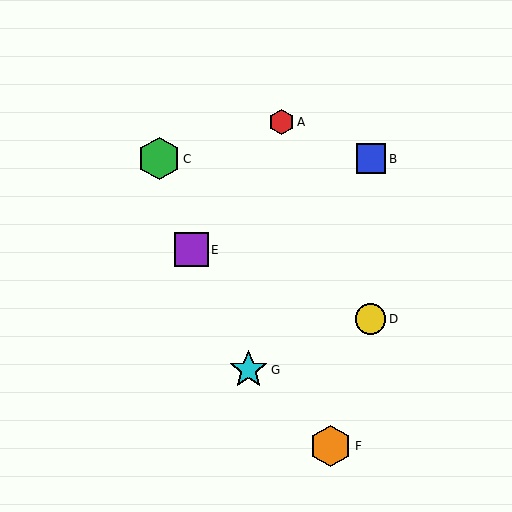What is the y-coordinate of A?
Object A is at y≈122.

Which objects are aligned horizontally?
Objects B, C are aligned horizontally.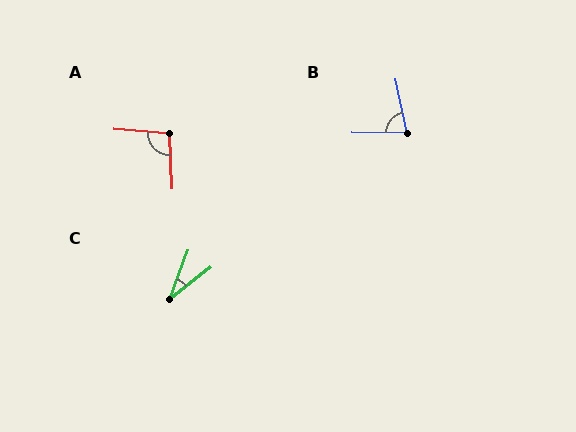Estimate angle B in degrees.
Approximately 77 degrees.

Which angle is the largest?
A, at approximately 97 degrees.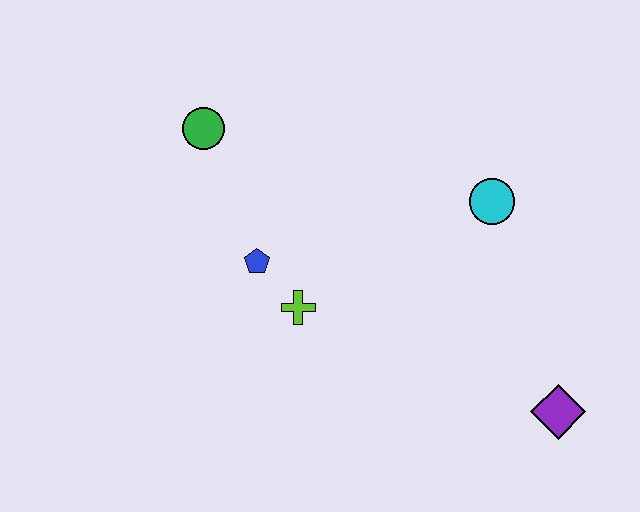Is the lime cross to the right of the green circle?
Yes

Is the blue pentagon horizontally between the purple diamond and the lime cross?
No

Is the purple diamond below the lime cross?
Yes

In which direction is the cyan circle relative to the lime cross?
The cyan circle is to the right of the lime cross.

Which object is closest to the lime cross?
The blue pentagon is closest to the lime cross.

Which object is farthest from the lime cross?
The purple diamond is farthest from the lime cross.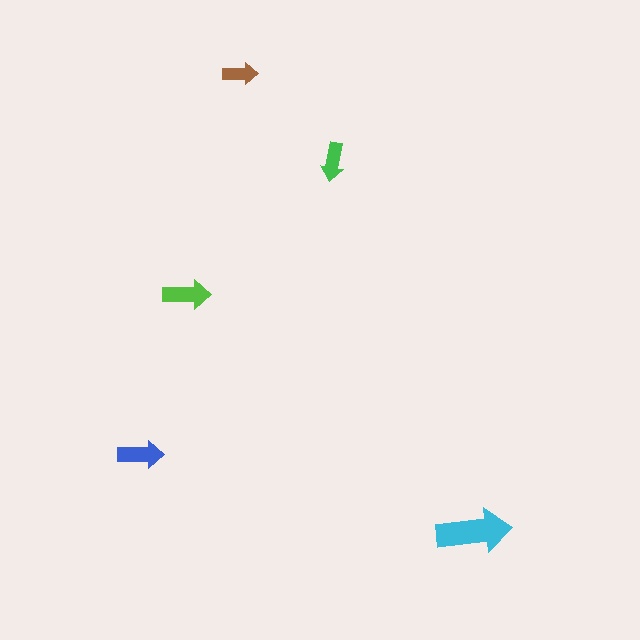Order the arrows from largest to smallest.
the cyan one, the lime one, the blue one, the green one, the brown one.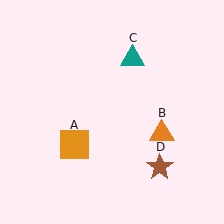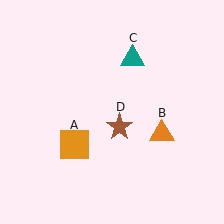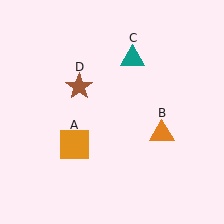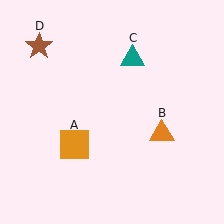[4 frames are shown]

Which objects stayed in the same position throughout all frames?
Orange square (object A) and orange triangle (object B) and teal triangle (object C) remained stationary.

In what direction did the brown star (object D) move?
The brown star (object D) moved up and to the left.